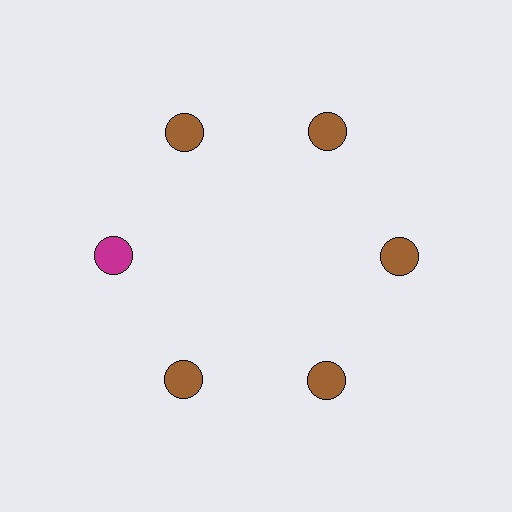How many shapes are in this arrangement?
There are 6 shapes arranged in a ring pattern.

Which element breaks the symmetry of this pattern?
The magenta circle at roughly the 9 o'clock position breaks the symmetry. All other shapes are brown circles.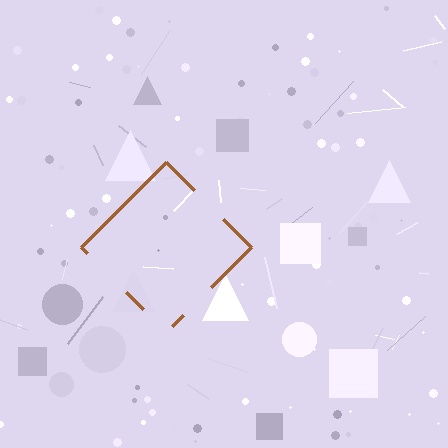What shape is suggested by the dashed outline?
The dashed outline suggests a diamond.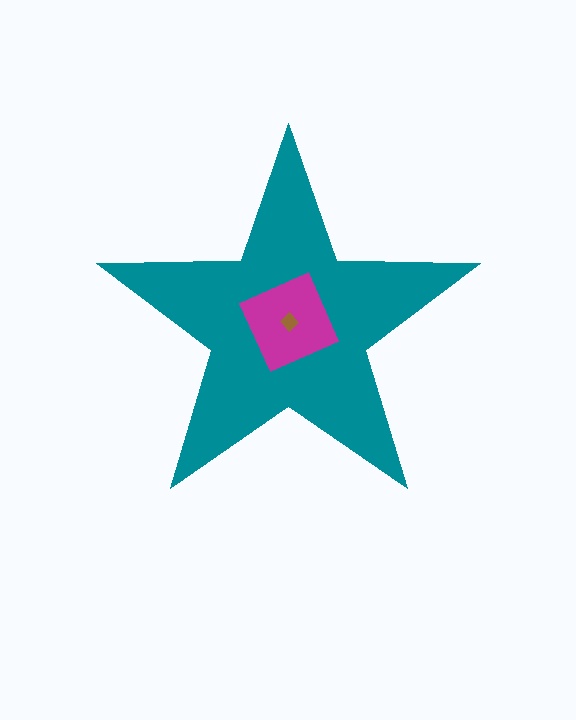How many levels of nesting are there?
3.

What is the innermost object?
The brown diamond.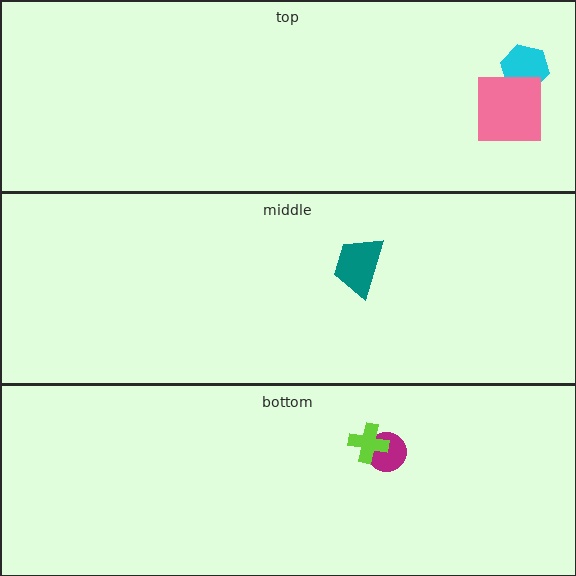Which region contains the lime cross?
The bottom region.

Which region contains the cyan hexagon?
The top region.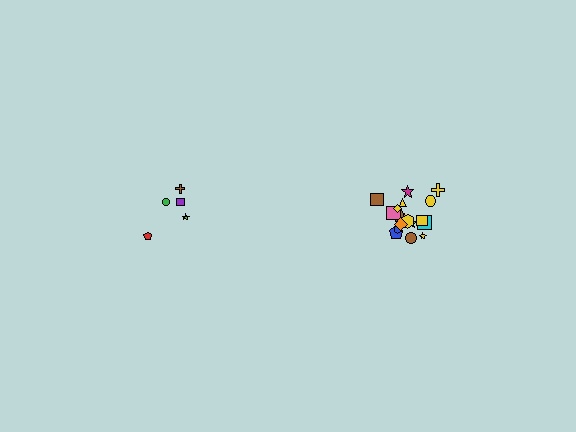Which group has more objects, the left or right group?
The right group.